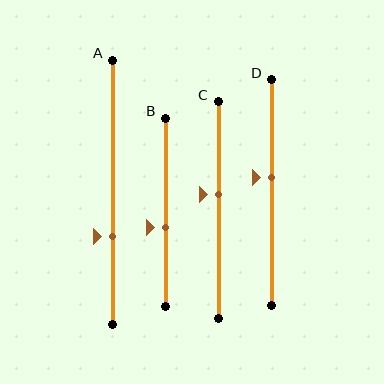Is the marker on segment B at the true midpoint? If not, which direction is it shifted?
No, the marker on segment B is shifted downward by about 8% of the segment length.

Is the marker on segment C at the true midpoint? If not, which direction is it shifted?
No, the marker on segment C is shifted upward by about 7% of the segment length.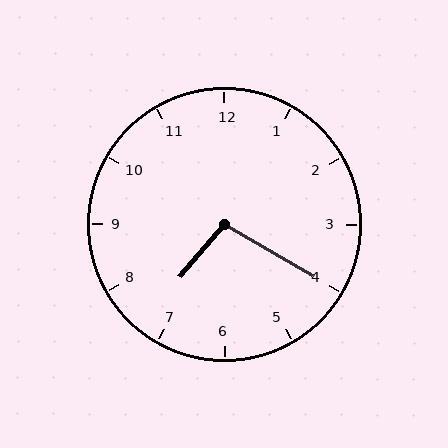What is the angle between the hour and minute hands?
Approximately 100 degrees.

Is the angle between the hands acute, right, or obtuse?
It is obtuse.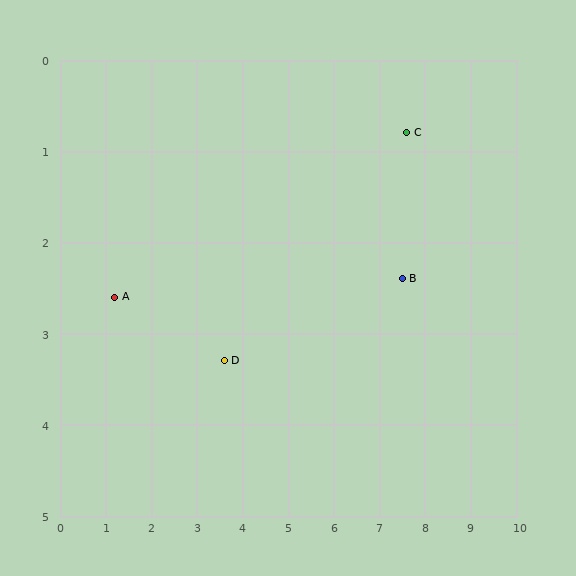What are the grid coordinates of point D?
Point D is at approximately (3.6, 3.3).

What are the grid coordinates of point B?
Point B is at approximately (7.5, 2.4).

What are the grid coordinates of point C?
Point C is at approximately (7.6, 0.8).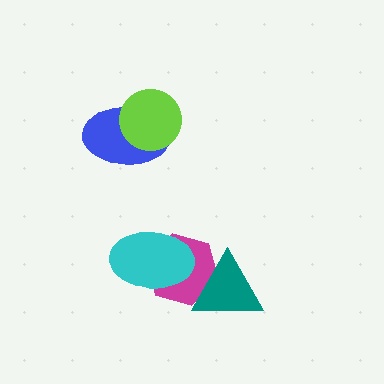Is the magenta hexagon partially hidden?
Yes, it is partially covered by another shape.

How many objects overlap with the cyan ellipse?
1 object overlaps with the cyan ellipse.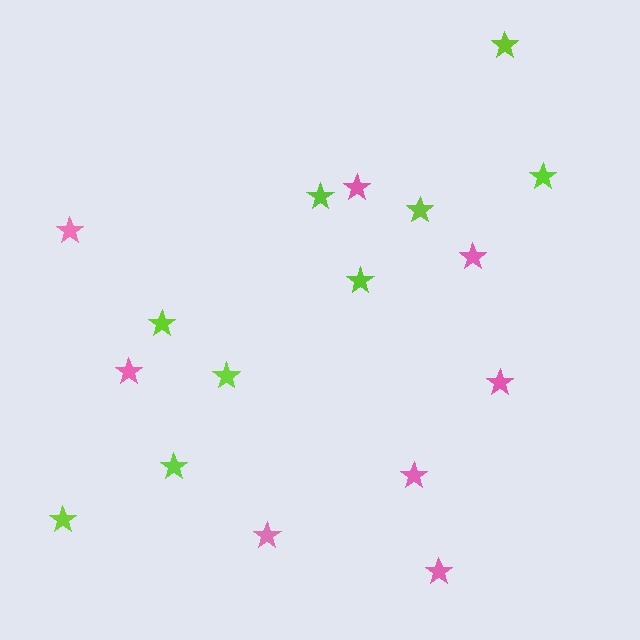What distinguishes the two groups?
There are 2 groups: one group of lime stars (9) and one group of pink stars (8).